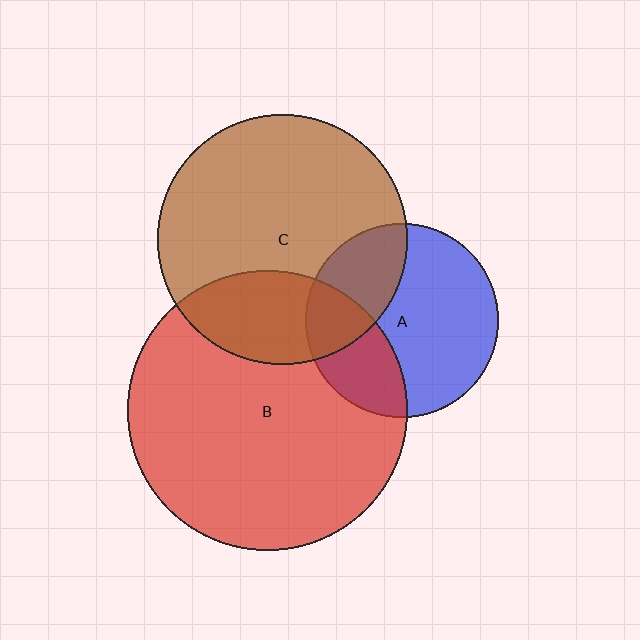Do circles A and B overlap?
Yes.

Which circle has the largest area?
Circle B (red).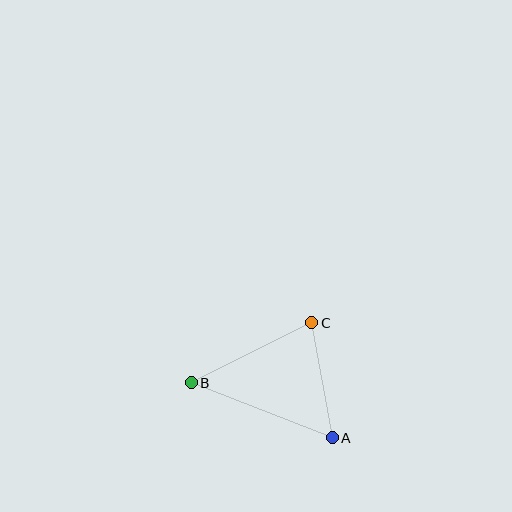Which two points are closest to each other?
Points A and C are closest to each other.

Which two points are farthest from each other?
Points A and B are farthest from each other.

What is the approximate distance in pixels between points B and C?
The distance between B and C is approximately 135 pixels.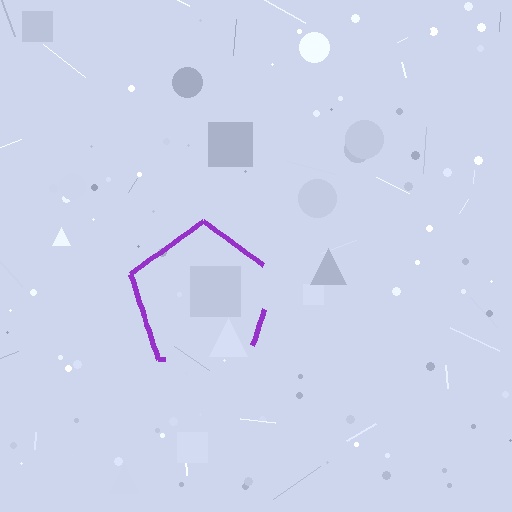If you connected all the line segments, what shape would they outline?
They would outline a pentagon.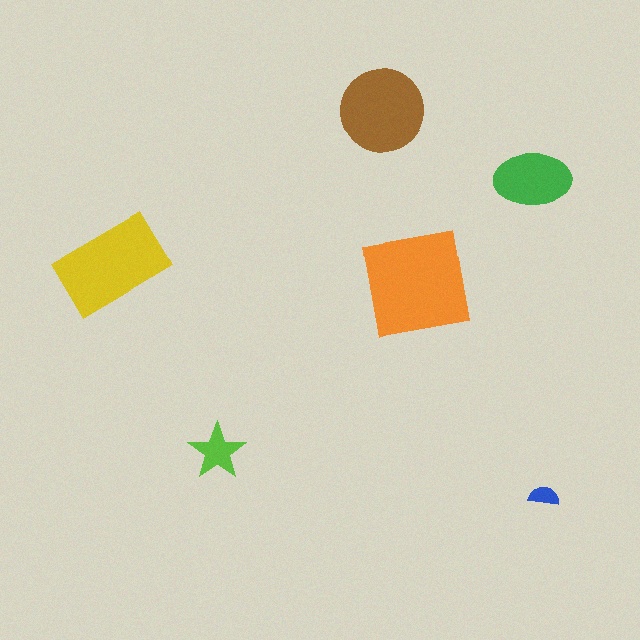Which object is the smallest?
The blue semicircle.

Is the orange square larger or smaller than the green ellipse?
Larger.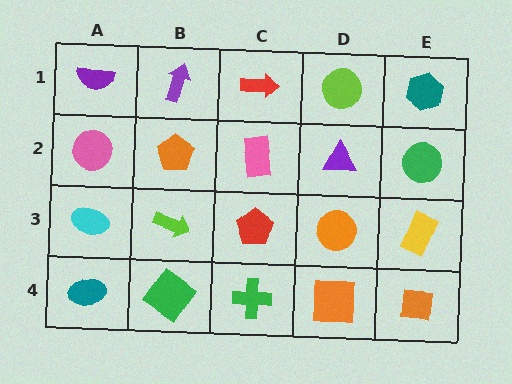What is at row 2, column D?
A purple triangle.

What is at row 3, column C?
A red pentagon.